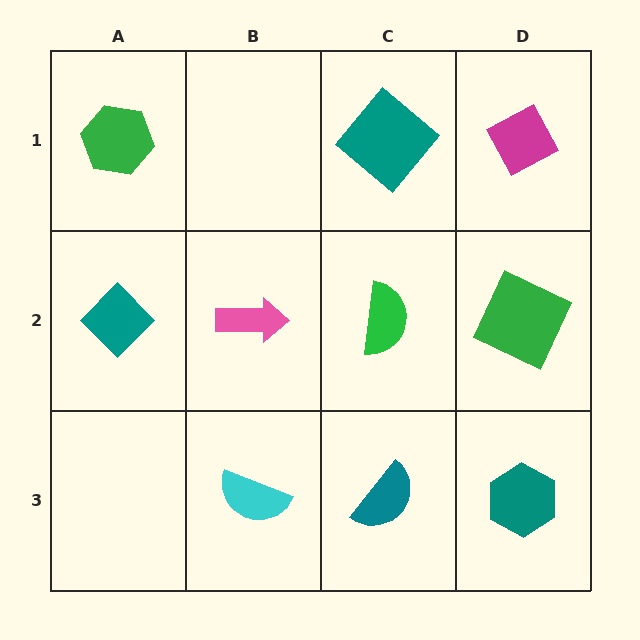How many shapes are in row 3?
3 shapes.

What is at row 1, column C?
A teal diamond.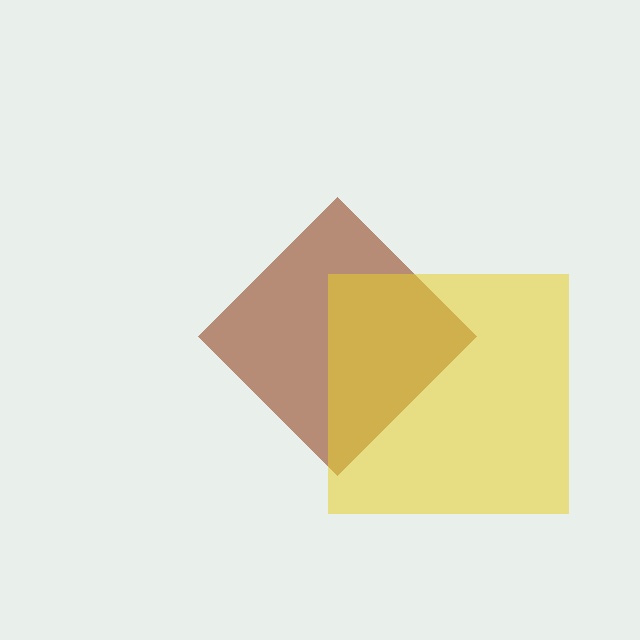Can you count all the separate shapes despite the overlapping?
Yes, there are 2 separate shapes.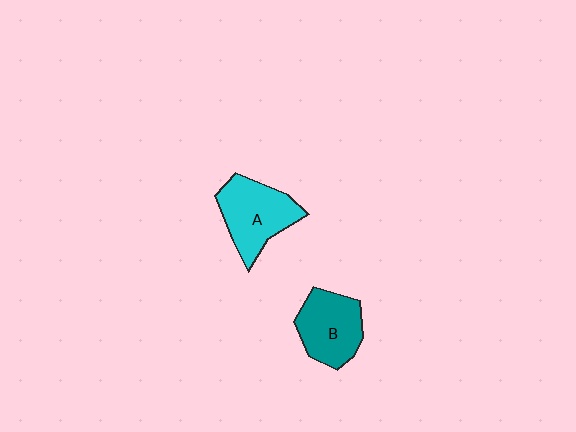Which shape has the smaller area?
Shape B (teal).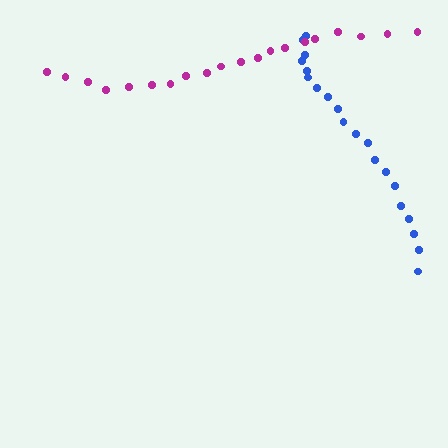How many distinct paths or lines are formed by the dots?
There are 2 distinct paths.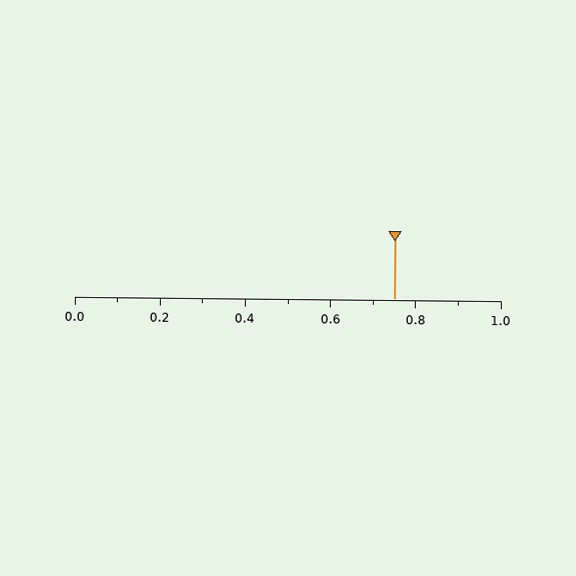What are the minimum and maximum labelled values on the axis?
The axis runs from 0.0 to 1.0.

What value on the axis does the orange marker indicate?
The marker indicates approximately 0.75.